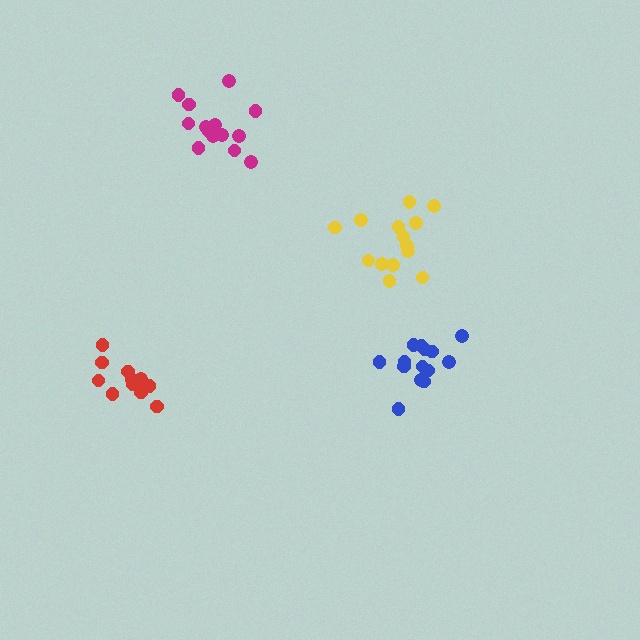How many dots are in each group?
Group 1: 14 dots, Group 2: 12 dots, Group 3: 14 dots, Group 4: 15 dots (55 total).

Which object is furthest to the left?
The red cluster is leftmost.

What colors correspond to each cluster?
The clusters are colored: yellow, red, blue, magenta.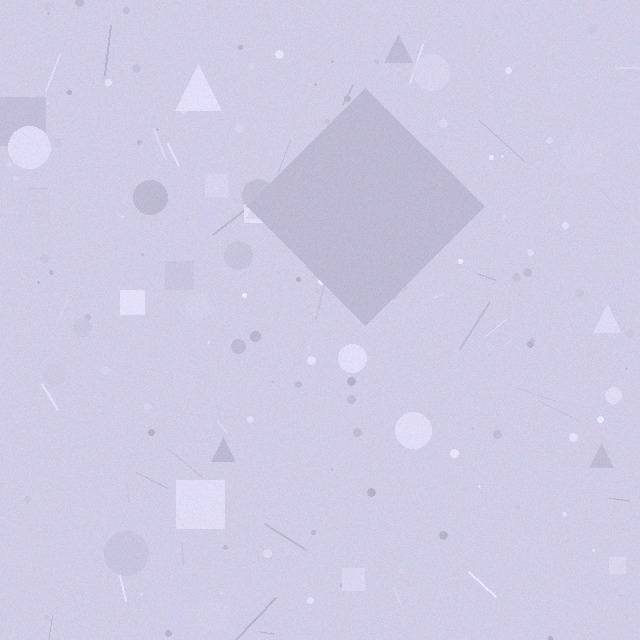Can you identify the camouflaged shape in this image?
The camouflaged shape is a diamond.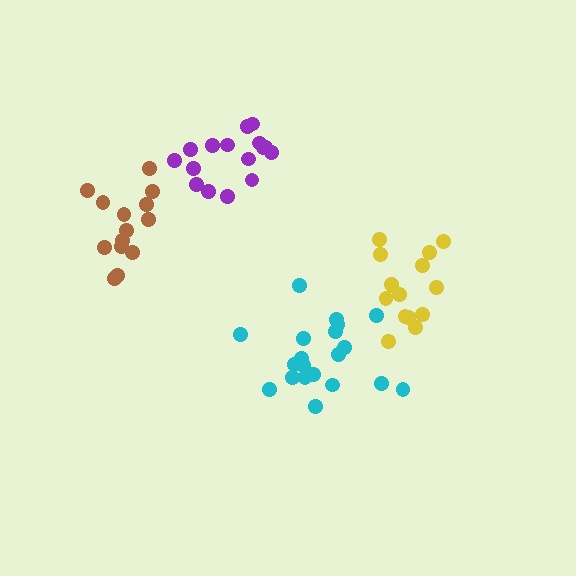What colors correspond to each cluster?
The clusters are colored: cyan, purple, brown, yellow.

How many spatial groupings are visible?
There are 4 spatial groupings.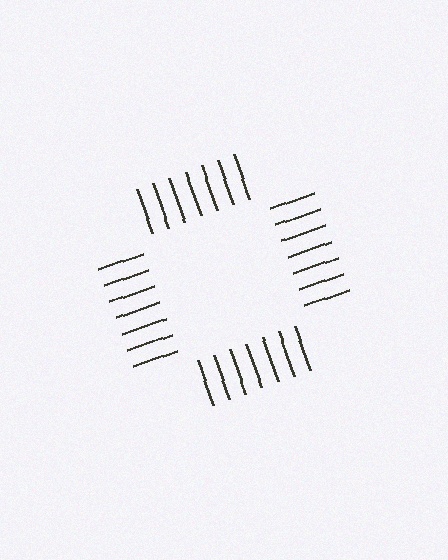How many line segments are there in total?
28 — 7 along each of the 4 edges.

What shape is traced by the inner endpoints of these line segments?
An illusory square — the line segments terminate on its edges but no continuous stroke is drawn.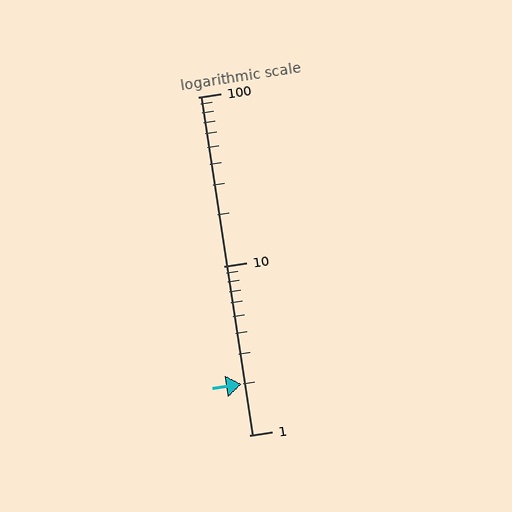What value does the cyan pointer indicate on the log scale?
The pointer indicates approximately 2.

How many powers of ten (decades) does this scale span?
The scale spans 2 decades, from 1 to 100.